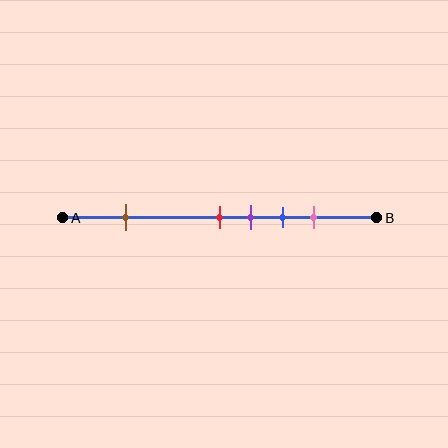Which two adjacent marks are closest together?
The red and purple marks are the closest adjacent pair.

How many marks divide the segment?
There are 5 marks dividing the segment.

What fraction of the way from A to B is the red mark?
The red mark is approximately 50% (0.5) of the way from A to B.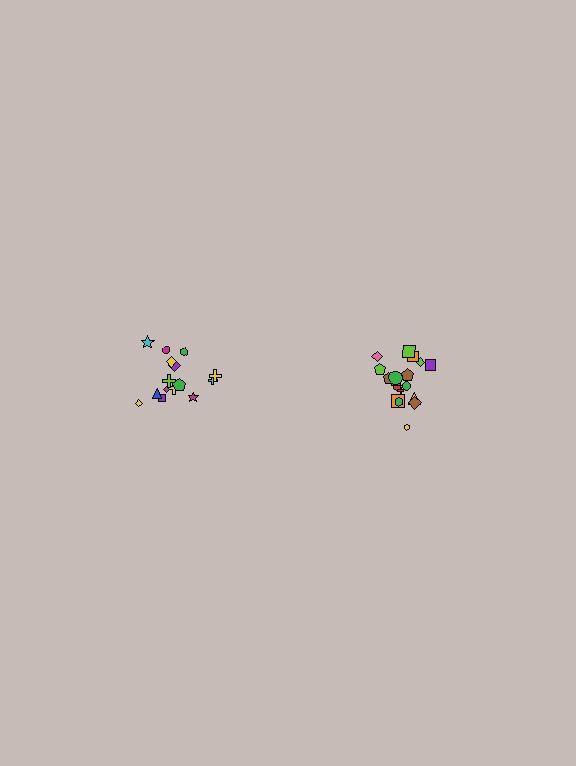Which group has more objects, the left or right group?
The right group.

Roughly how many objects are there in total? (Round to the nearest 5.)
Roughly 35 objects in total.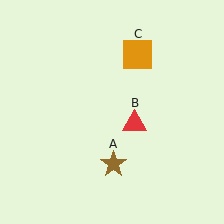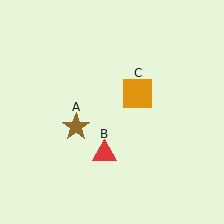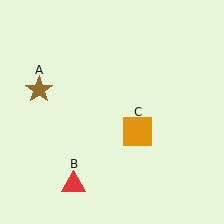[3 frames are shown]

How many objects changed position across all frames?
3 objects changed position: brown star (object A), red triangle (object B), orange square (object C).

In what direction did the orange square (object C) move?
The orange square (object C) moved down.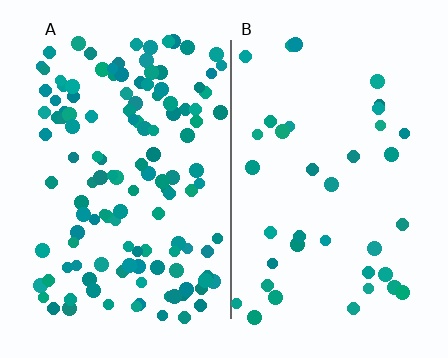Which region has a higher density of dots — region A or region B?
A (the left).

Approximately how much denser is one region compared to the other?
Approximately 3.4× — region A over region B.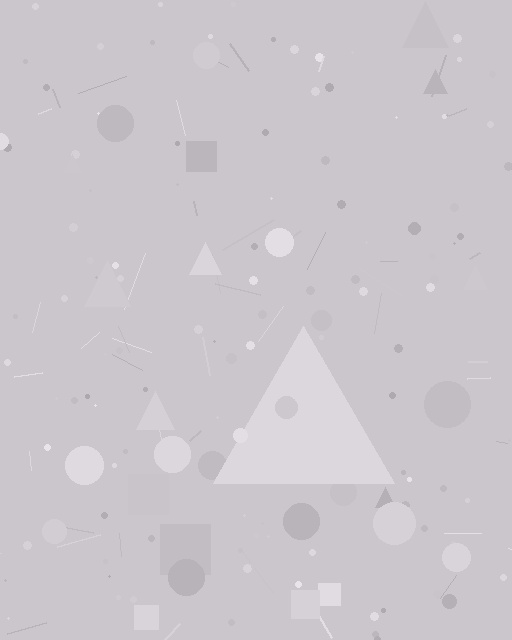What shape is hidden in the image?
A triangle is hidden in the image.